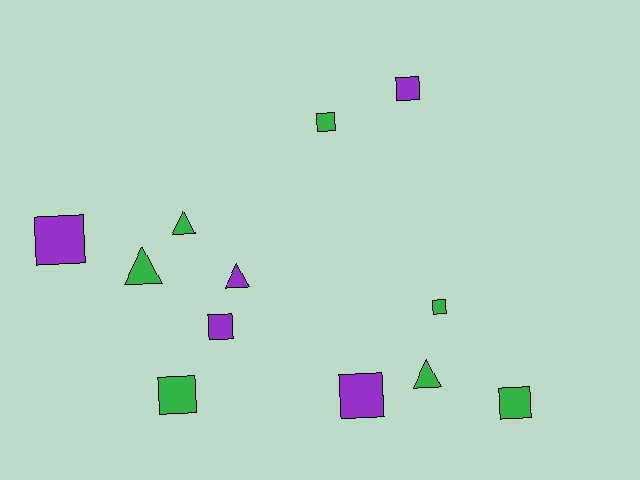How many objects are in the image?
There are 12 objects.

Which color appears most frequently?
Green, with 7 objects.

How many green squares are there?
There are 4 green squares.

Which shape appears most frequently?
Square, with 8 objects.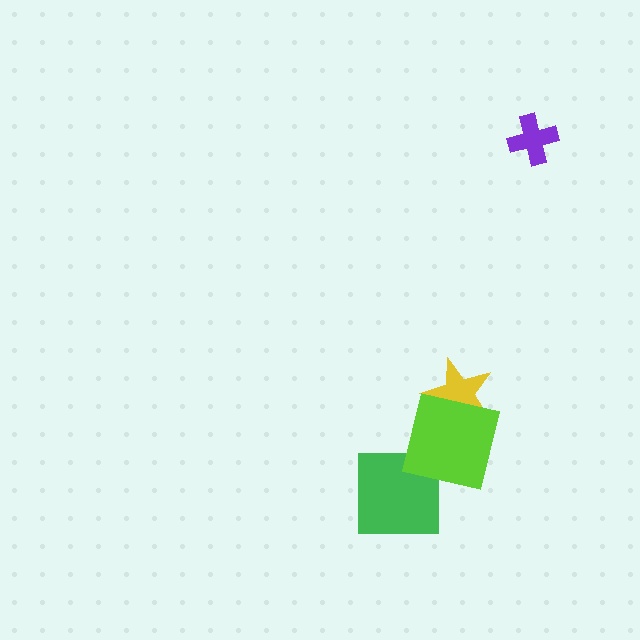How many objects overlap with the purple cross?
0 objects overlap with the purple cross.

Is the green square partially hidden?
No, no other shape covers it.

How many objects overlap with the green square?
0 objects overlap with the green square.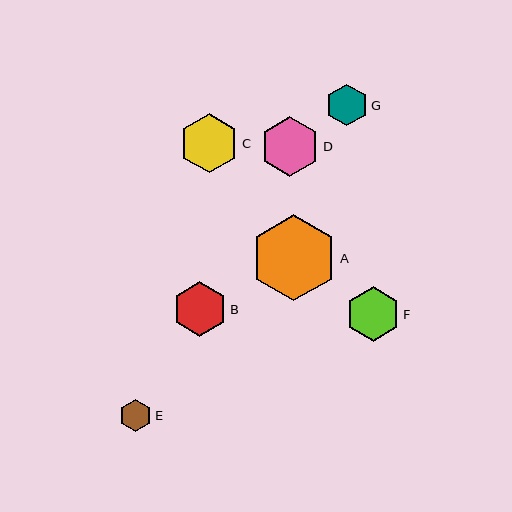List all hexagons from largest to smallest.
From largest to smallest: A, D, C, F, B, G, E.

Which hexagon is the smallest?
Hexagon E is the smallest with a size of approximately 32 pixels.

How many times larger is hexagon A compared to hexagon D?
Hexagon A is approximately 1.4 times the size of hexagon D.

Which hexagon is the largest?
Hexagon A is the largest with a size of approximately 86 pixels.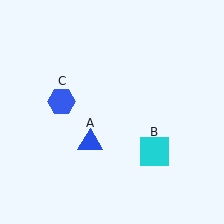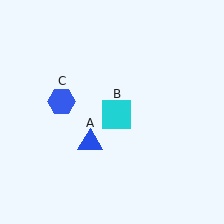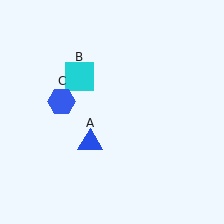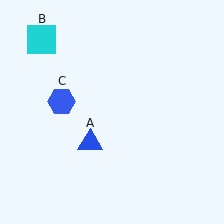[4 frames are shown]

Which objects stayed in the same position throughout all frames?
Blue triangle (object A) and blue hexagon (object C) remained stationary.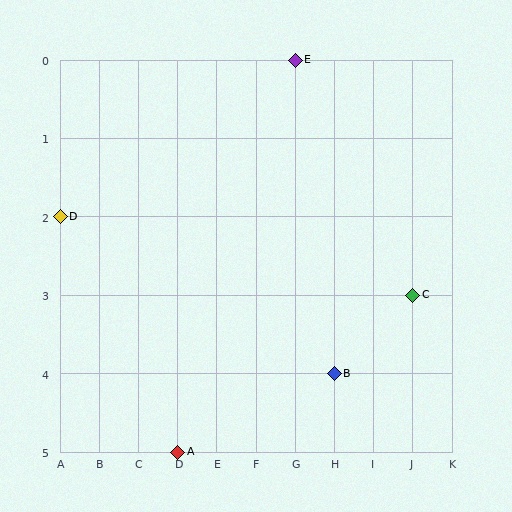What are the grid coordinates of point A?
Point A is at grid coordinates (D, 5).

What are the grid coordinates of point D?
Point D is at grid coordinates (A, 2).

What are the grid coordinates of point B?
Point B is at grid coordinates (H, 4).